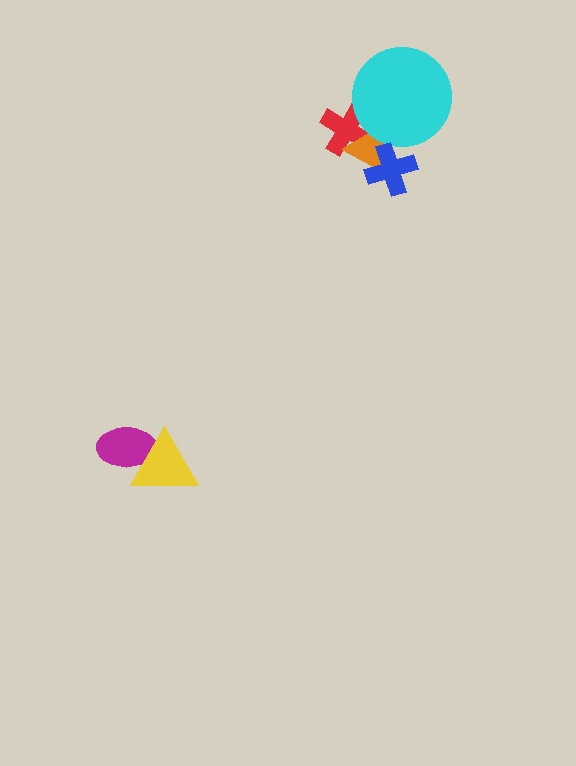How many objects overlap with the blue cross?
1 object overlaps with the blue cross.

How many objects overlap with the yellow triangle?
1 object overlaps with the yellow triangle.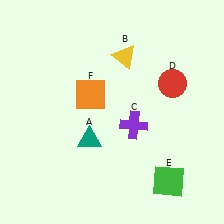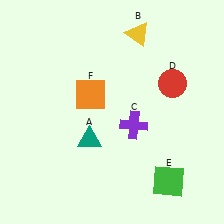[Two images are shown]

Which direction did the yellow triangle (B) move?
The yellow triangle (B) moved up.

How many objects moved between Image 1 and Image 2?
1 object moved between the two images.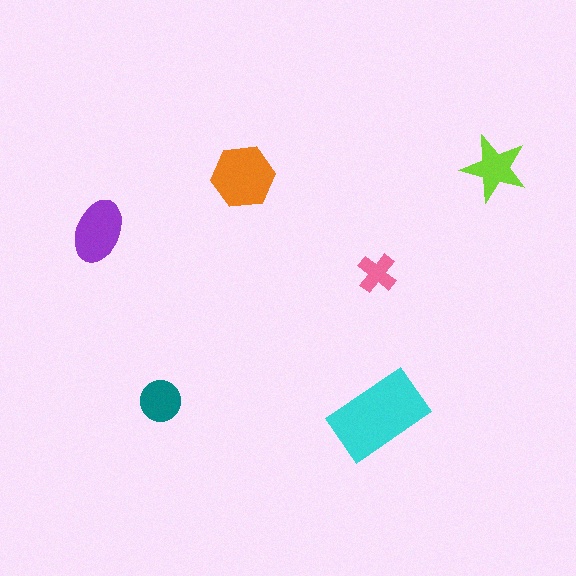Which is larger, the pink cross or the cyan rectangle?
The cyan rectangle.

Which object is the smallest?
The pink cross.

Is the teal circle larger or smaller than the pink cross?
Larger.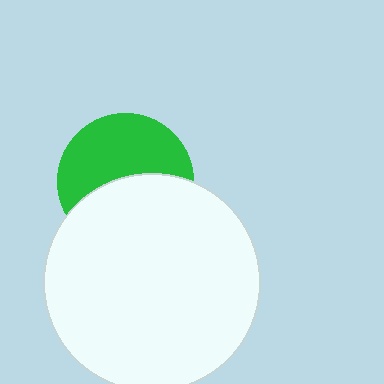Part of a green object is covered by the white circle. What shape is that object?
It is a circle.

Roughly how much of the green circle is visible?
About half of it is visible (roughly 52%).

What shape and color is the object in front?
The object in front is a white circle.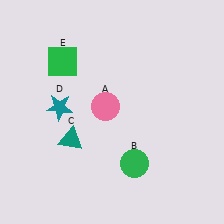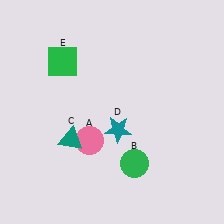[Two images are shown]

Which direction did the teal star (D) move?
The teal star (D) moved right.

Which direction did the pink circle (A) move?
The pink circle (A) moved down.